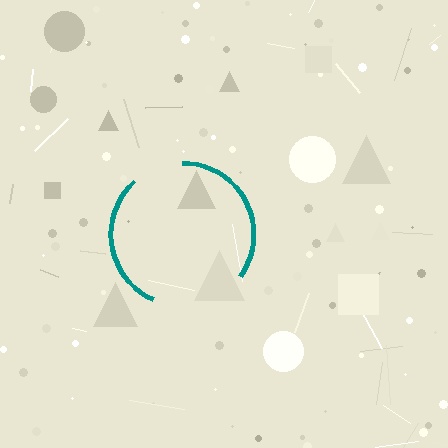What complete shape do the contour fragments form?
The contour fragments form a circle.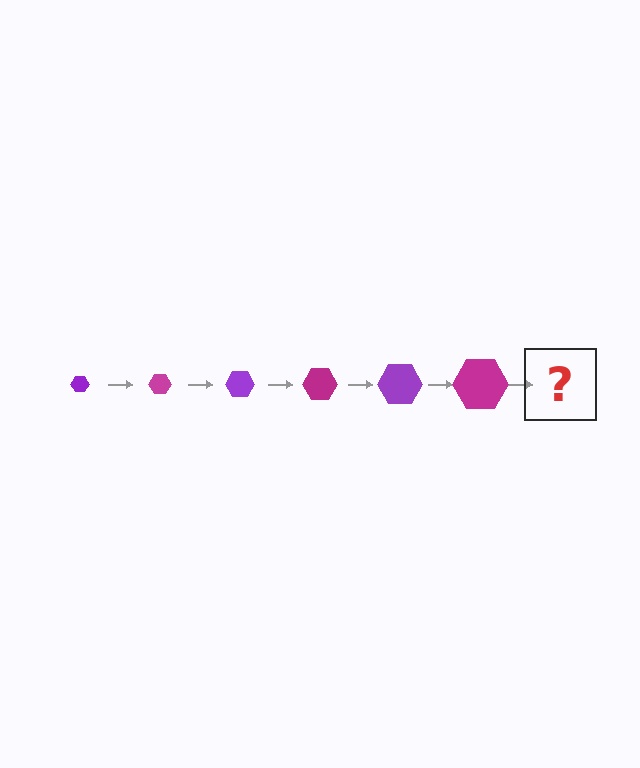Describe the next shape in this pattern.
It should be a purple hexagon, larger than the previous one.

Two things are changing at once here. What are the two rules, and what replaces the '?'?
The two rules are that the hexagon grows larger each step and the color cycles through purple and magenta. The '?' should be a purple hexagon, larger than the previous one.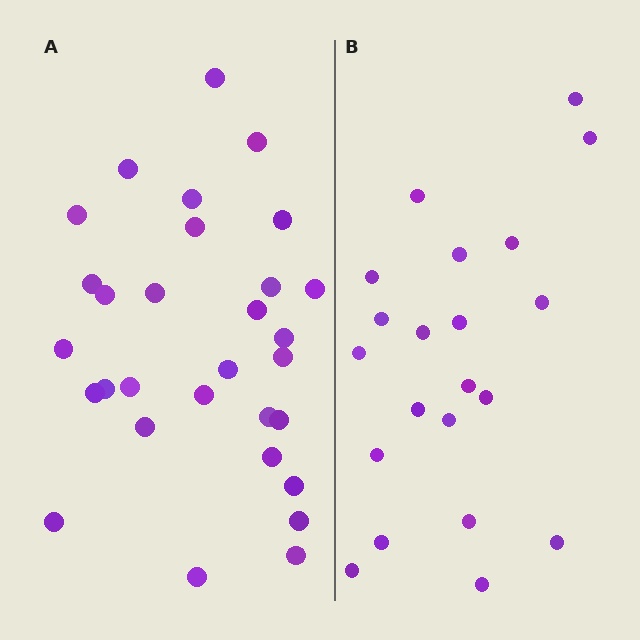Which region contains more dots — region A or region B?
Region A (the left region) has more dots.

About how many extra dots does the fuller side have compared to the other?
Region A has roughly 8 or so more dots than region B.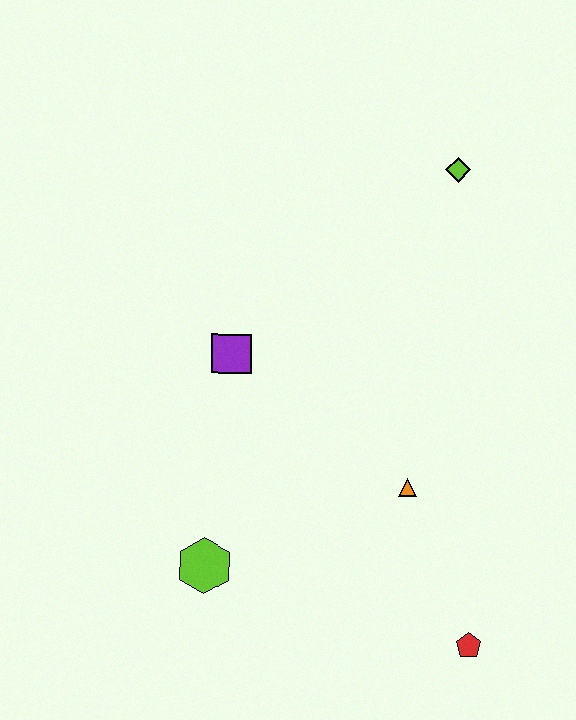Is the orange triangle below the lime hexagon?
No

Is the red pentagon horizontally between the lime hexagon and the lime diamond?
No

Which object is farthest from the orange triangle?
The lime diamond is farthest from the orange triangle.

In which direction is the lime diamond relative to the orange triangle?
The lime diamond is above the orange triangle.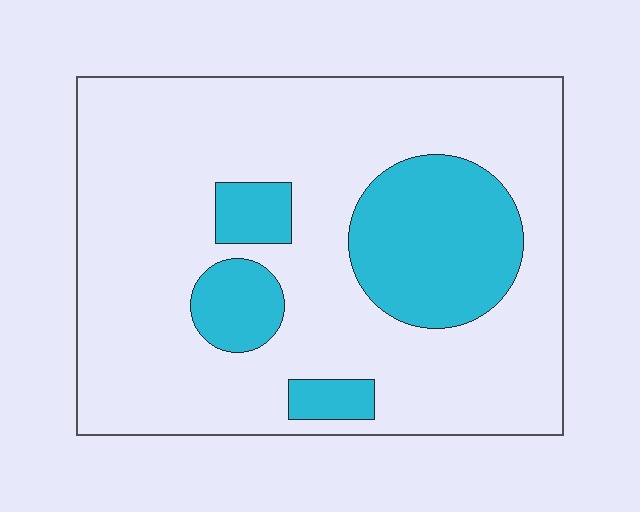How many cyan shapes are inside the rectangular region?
4.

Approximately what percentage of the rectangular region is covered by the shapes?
Approximately 25%.